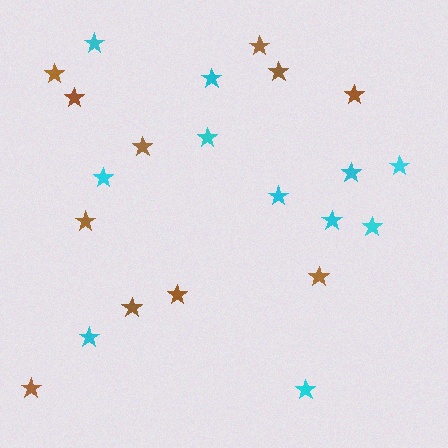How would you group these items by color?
There are 2 groups: one group of cyan stars (11) and one group of brown stars (11).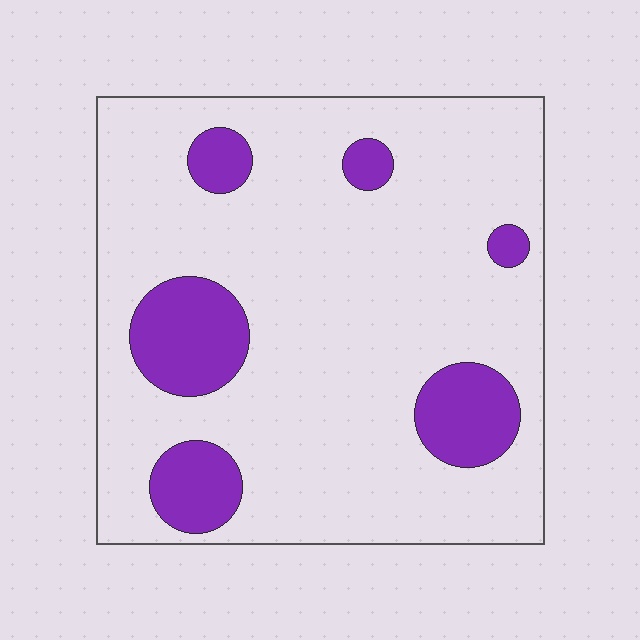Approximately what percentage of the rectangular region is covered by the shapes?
Approximately 15%.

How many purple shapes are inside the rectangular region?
6.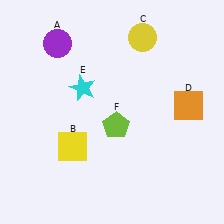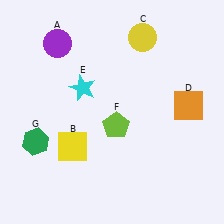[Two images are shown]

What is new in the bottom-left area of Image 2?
A green hexagon (G) was added in the bottom-left area of Image 2.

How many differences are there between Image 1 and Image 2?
There is 1 difference between the two images.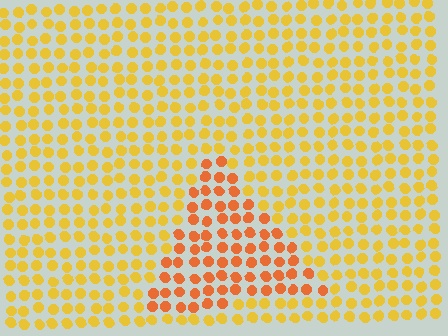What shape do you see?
I see a triangle.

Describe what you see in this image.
The image is filled with small yellow elements in a uniform arrangement. A triangle-shaped region is visible where the elements are tinted to a slightly different hue, forming a subtle color boundary.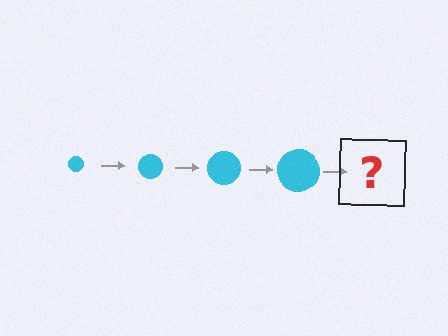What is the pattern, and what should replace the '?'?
The pattern is that the circle gets progressively larger each step. The '?' should be a cyan circle, larger than the previous one.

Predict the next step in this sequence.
The next step is a cyan circle, larger than the previous one.